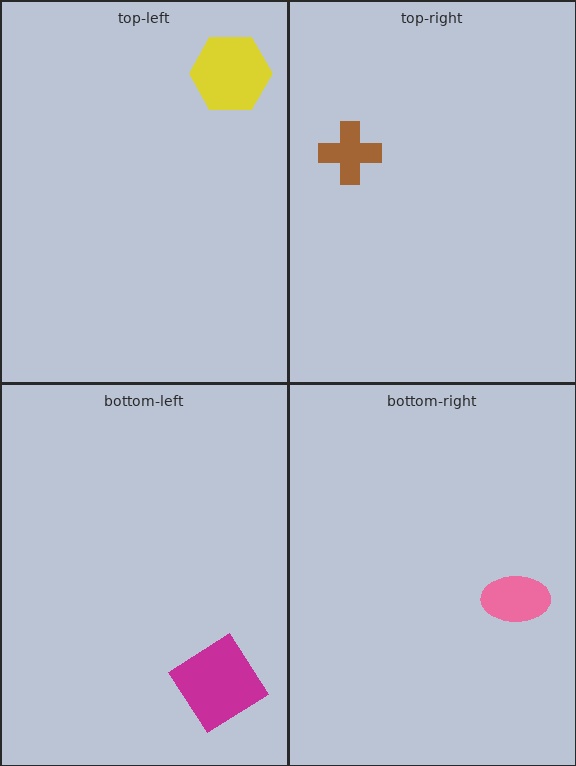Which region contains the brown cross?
The top-right region.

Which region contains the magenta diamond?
The bottom-left region.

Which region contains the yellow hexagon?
The top-left region.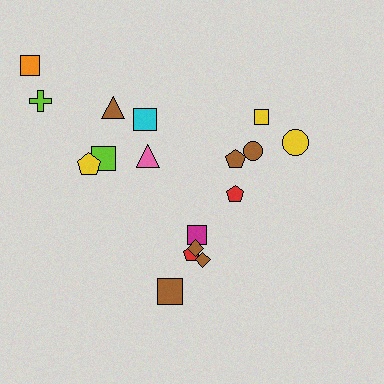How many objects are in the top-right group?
There are 4 objects.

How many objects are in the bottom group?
There are 6 objects.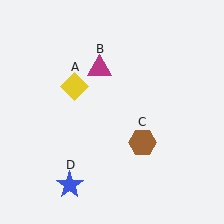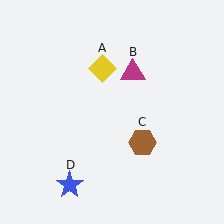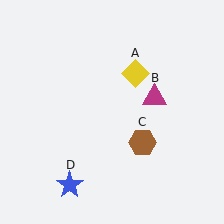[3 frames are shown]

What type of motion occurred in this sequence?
The yellow diamond (object A), magenta triangle (object B) rotated clockwise around the center of the scene.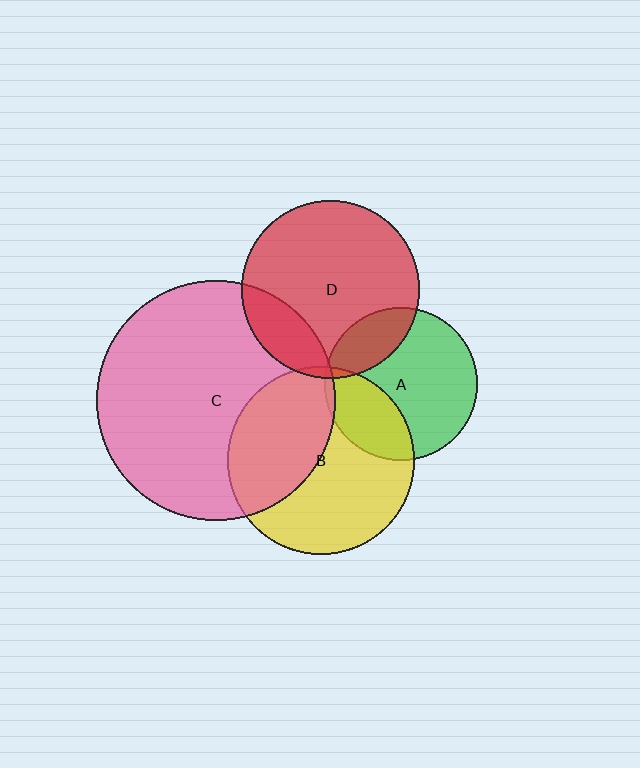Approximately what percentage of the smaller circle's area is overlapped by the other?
Approximately 5%.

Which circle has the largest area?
Circle C (pink).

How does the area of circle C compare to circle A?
Approximately 2.5 times.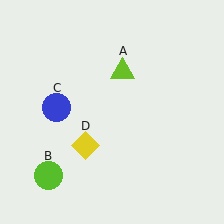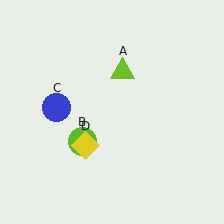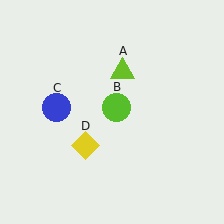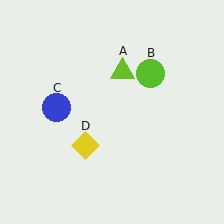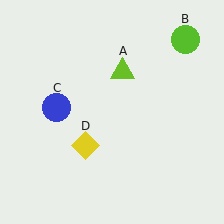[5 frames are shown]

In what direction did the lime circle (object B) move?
The lime circle (object B) moved up and to the right.